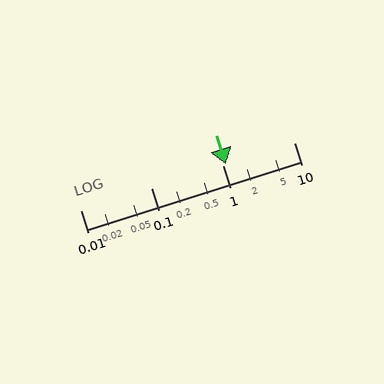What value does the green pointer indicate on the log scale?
The pointer indicates approximately 1.1.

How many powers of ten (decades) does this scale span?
The scale spans 3 decades, from 0.01 to 10.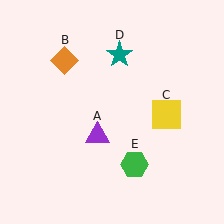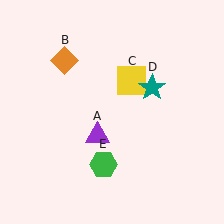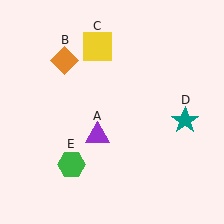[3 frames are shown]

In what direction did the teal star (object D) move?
The teal star (object D) moved down and to the right.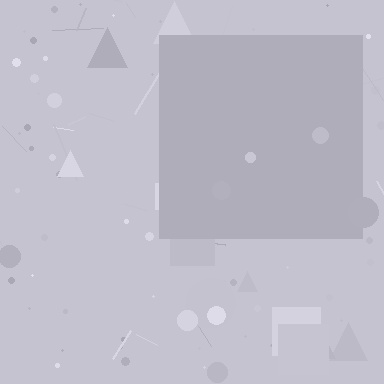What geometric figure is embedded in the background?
A square is embedded in the background.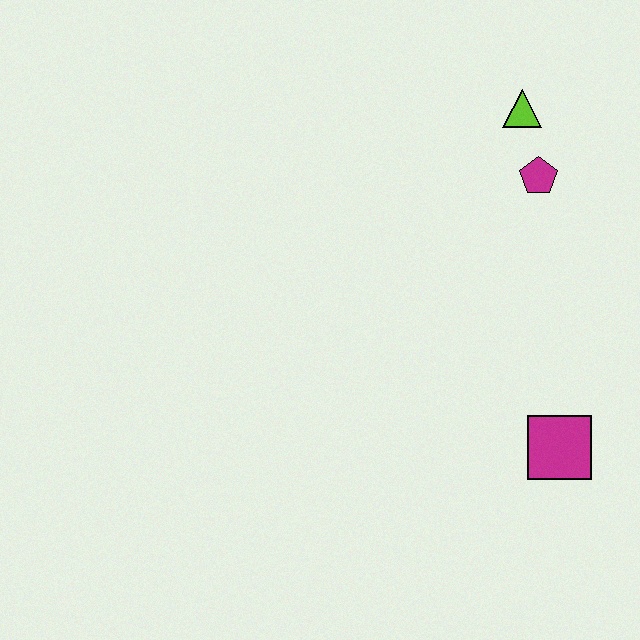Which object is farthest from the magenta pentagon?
The magenta square is farthest from the magenta pentagon.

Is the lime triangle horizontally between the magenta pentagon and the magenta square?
No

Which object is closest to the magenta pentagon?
The lime triangle is closest to the magenta pentagon.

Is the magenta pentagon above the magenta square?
Yes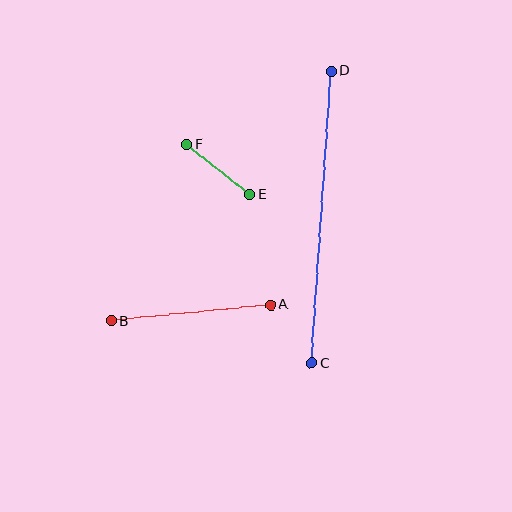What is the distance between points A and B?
The distance is approximately 160 pixels.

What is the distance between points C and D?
The distance is approximately 293 pixels.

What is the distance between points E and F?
The distance is approximately 81 pixels.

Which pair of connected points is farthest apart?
Points C and D are farthest apart.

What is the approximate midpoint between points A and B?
The midpoint is at approximately (191, 313) pixels.